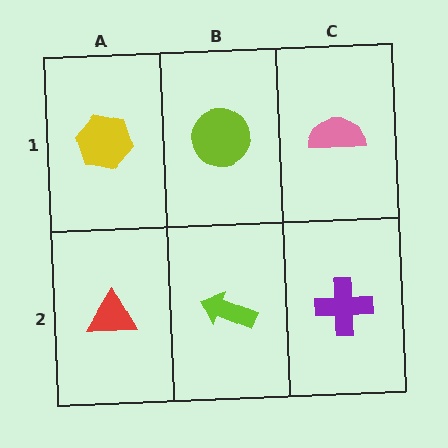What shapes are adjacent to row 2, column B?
A lime circle (row 1, column B), a red triangle (row 2, column A), a purple cross (row 2, column C).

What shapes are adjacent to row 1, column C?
A purple cross (row 2, column C), a lime circle (row 1, column B).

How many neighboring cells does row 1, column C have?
2.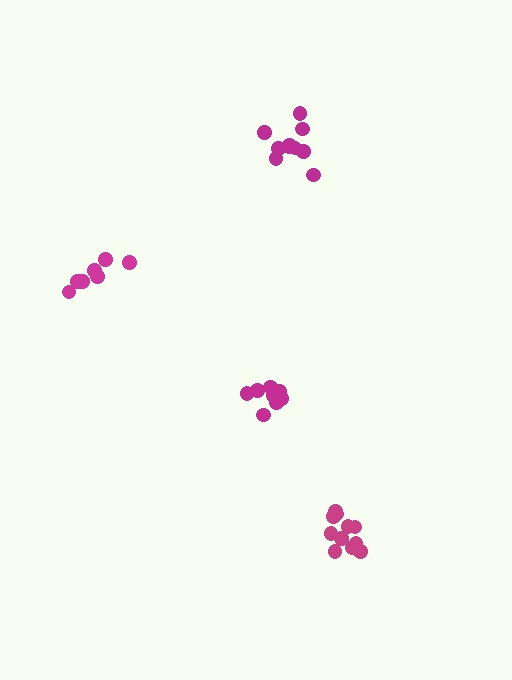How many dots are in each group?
Group 1: 12 dots, Group 2: 12 dots, Group 3: 7 dots, Group 4: 10 dots (41 total).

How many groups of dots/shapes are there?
There are 4 groups.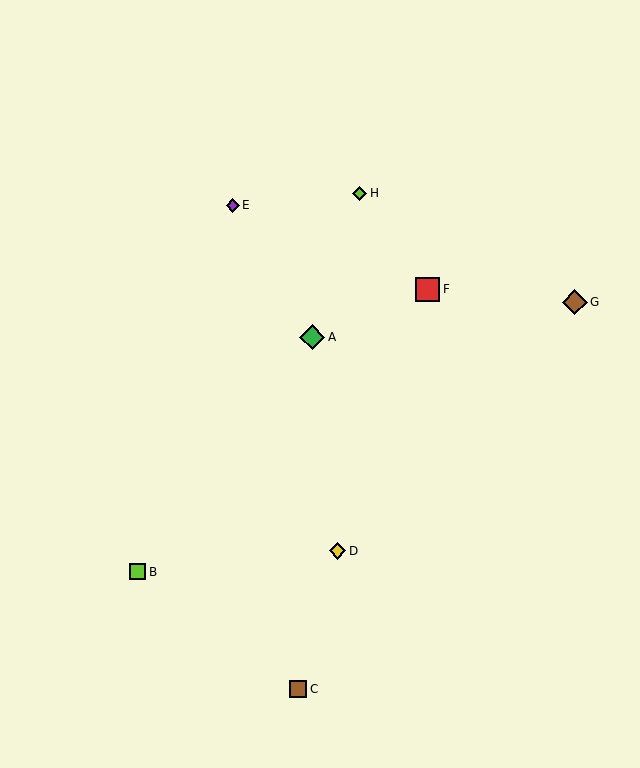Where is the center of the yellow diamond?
The center of the yellow diamond is at (337, 551).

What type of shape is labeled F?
Shape F is a red square.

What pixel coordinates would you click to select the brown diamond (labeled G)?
Click at (575, 302) to select the brown diamond G.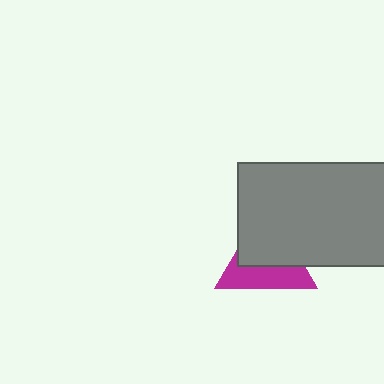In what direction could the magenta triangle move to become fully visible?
The magenta triangle could move toward the lower-left. That would shift it out from behind the gray rectangle entirely.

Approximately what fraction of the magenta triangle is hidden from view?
Roughly 55% of the magenta triangle is hidden behind the gray rectangle.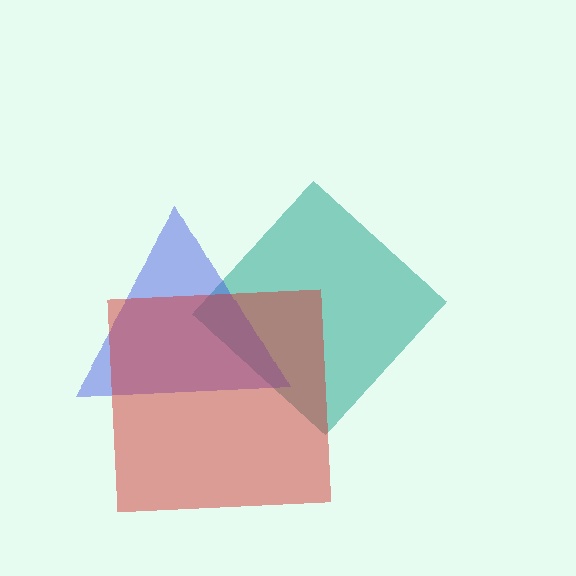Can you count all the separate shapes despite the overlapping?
Yes, there are 3 separate shapes.